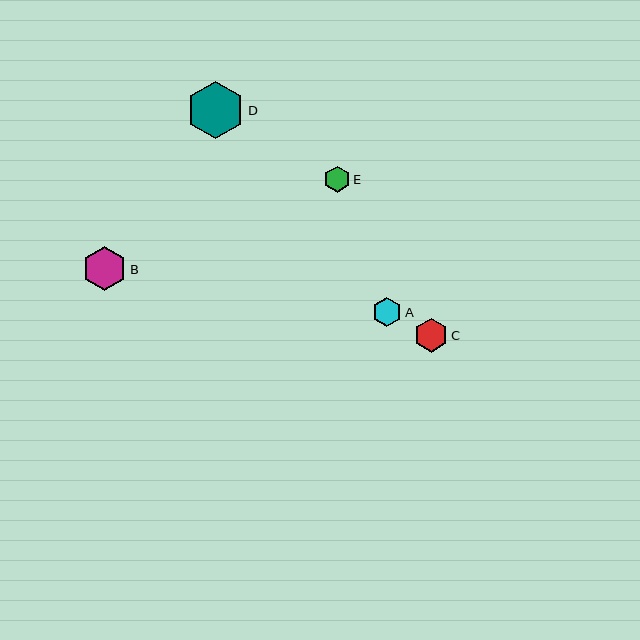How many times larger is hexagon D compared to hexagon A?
Hexagon D is approximately 2.0 times the size of hexagon A.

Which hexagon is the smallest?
Hexagon E is the smallest with a size of approximately 26 pixels.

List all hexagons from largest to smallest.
From largest to smallest: D, B, C, A, E.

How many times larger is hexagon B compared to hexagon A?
Hexagon B is approximately 1.5 times the size of hexagon A.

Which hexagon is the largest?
Hexagon D is the largest with a size of approximately 58 pixels.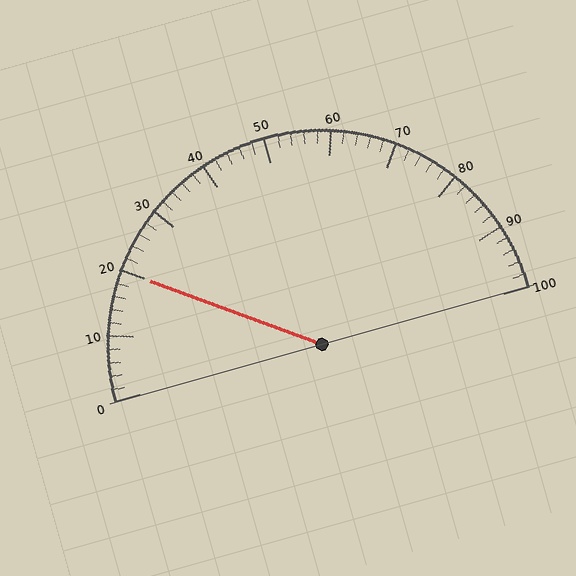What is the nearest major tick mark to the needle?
The nearest major tick mark is 20.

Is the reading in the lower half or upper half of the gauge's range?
The reading is in the lower half of the range (0 to 100).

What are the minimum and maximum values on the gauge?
The gauge ranges from 0 to 100.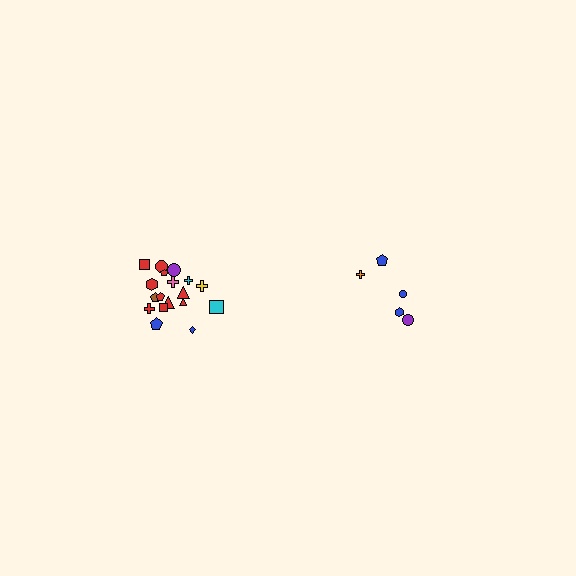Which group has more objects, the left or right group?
The left group.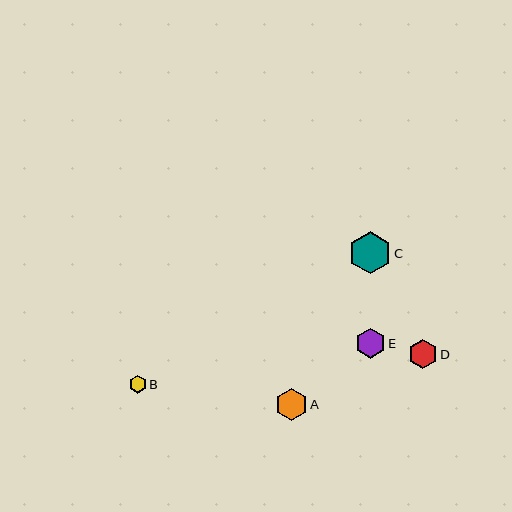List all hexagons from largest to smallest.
From largest to smallest: C, A, E, D, B.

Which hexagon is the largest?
Hexagon C is the largest with a size of approximately 42 pixels.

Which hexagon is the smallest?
Hexagon B is the smallest with a size of approximately 18 pixels.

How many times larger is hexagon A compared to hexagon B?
Hexagon A is approximately 1.8 times the size of hexagon B.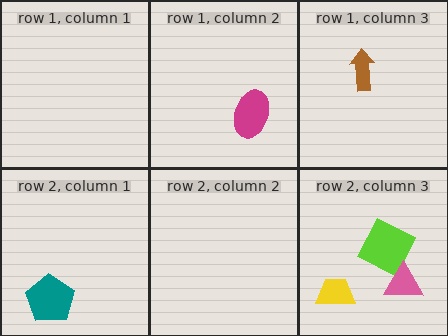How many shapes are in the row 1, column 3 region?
1.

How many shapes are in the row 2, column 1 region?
1.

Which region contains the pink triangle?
The row 2, column 3 region.